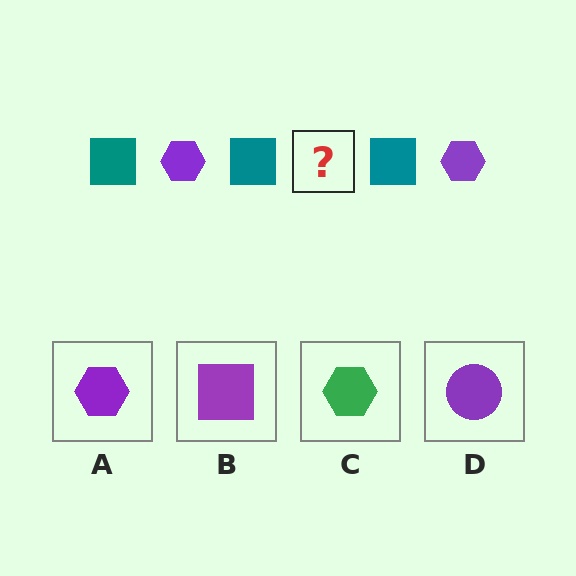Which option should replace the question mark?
Option A.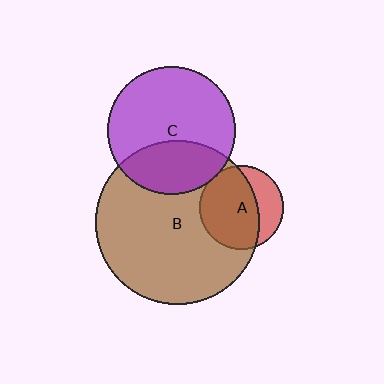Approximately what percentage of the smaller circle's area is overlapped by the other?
Approximately 5%.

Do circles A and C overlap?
Yes.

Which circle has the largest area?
Circle B (brown).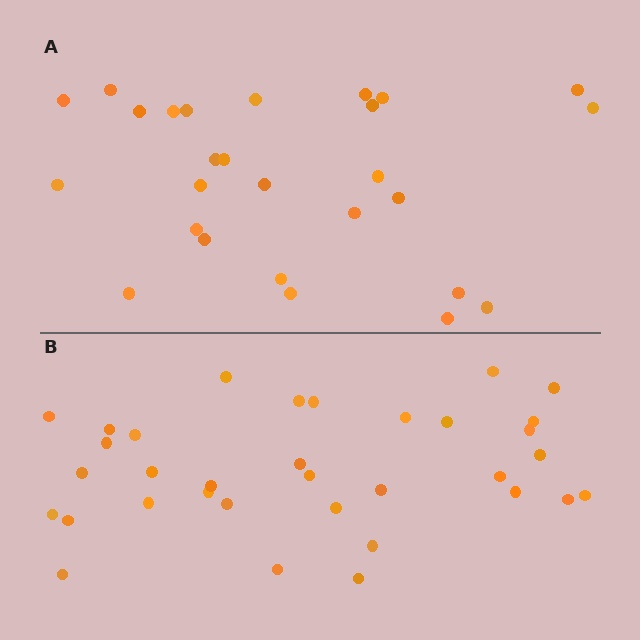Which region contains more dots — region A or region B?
Region B (the bottom region) has more dots.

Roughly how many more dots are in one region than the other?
Region B has roughly 8 or so more dots than region A.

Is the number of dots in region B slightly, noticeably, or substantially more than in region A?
Region B has noticeably more, but not dramatically so. The ratio is roughly 1.3 to 1.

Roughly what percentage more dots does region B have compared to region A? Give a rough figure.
About 25% more.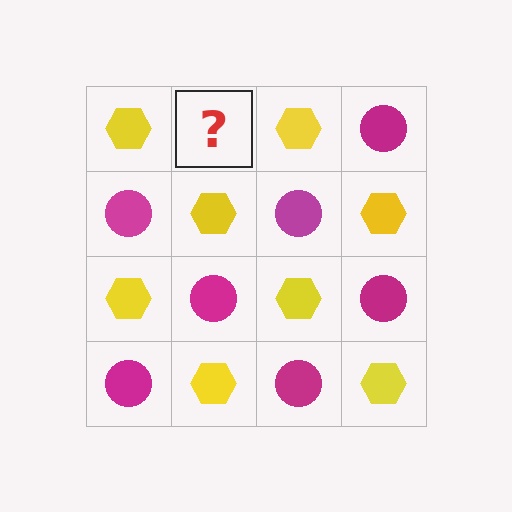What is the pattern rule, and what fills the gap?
The rule is that it alternates yellow hexagon and magenta circle in a checkerboard pattern. The gap should be filled with a magenta circle.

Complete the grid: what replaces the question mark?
The question mark should be replaced with a magenta circle.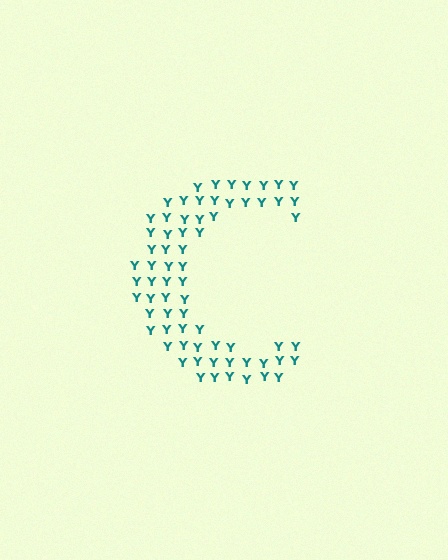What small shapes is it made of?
It is made of small letter Y's.